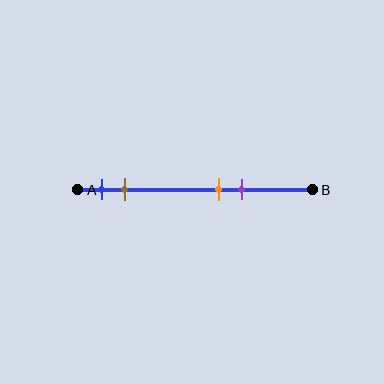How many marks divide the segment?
There are 4 marks dividing the segment.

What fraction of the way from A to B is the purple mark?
The purple mark is approximately 70% (0.7) of the way from A to B.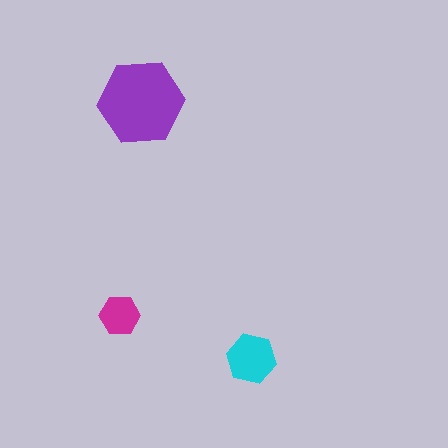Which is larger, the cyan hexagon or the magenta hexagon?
The cyan one.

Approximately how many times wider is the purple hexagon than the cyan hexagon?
About 1.5 times wider.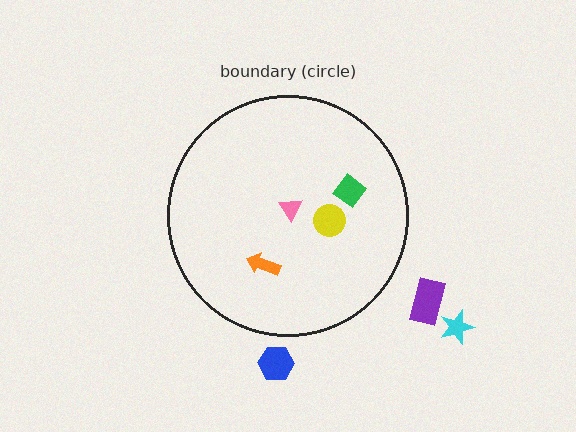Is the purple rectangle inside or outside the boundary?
Outside.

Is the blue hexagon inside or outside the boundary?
Outside.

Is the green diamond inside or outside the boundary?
Inside.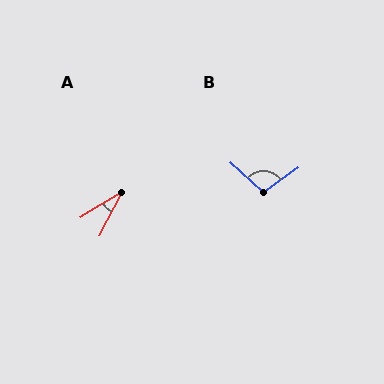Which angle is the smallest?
A, at approximately 30 degrees.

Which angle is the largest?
B, at approximately 101 degrees.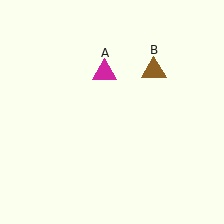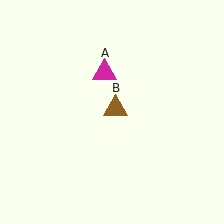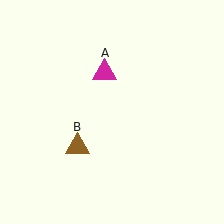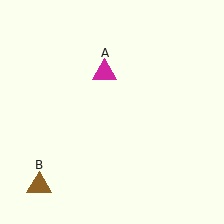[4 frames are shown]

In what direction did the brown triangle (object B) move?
The brown triangle (object B) moved down and to the left.